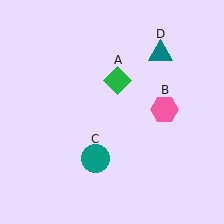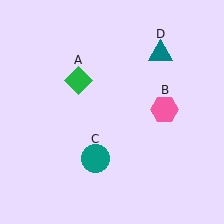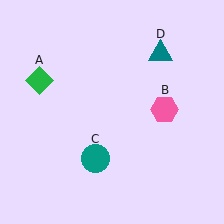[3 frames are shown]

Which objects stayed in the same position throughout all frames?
Pink hexagon (object B) and teal circle (object C) and teal triangle (object D) remained stationary.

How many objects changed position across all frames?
1 object changed position: green diamond (object A).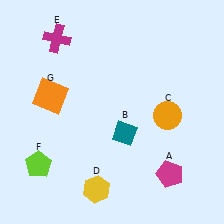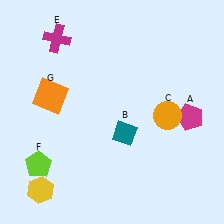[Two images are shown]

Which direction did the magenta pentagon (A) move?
The magenta pentagon (A) moved up.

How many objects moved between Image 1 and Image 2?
2 objects moved between the two images.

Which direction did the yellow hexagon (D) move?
The yellow hexagon (D) moved left.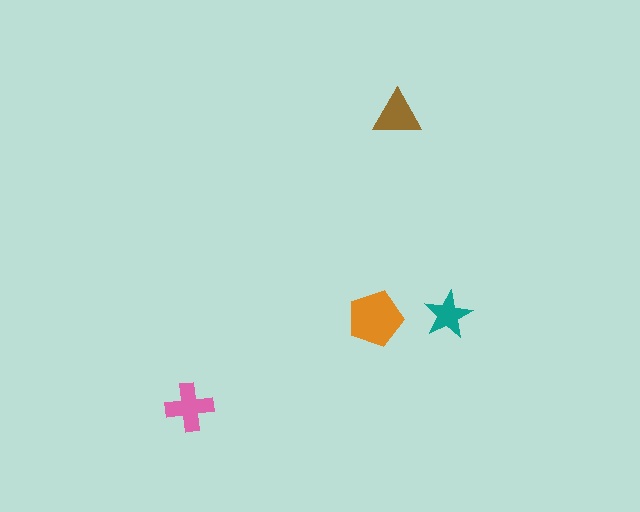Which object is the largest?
The orange pentagon.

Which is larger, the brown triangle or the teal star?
The brown triangle.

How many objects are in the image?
There are 4 objects in the image.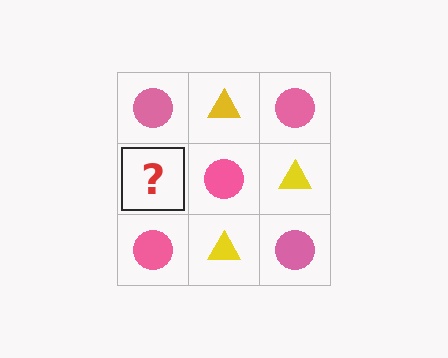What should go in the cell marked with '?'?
The missing cell should contain a yellow triangle.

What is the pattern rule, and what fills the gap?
The rule is that it alternates pink circle and yellow triangle in a checkerboard pattern. The gap should be filled with a yellow triangle.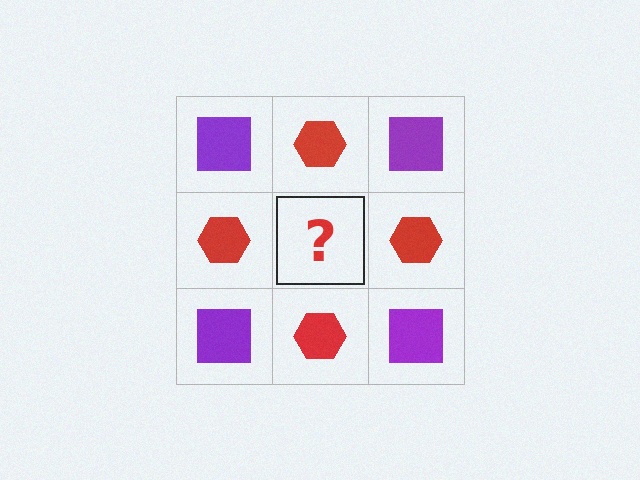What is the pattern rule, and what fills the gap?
The rule is that it alternates purple square and red hexagon in a checkerboard pattern. The gap should be filled with a purple square.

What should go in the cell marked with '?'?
The missing cell should contain a purple square.